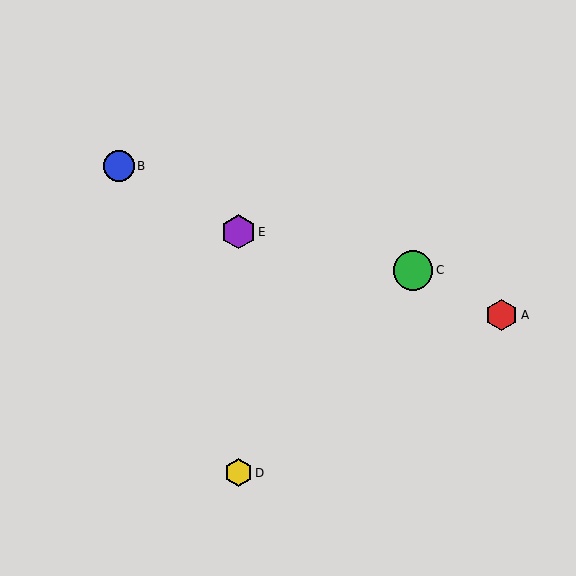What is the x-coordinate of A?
Object A is at x≈502.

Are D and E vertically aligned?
Yes, both are at x≈238.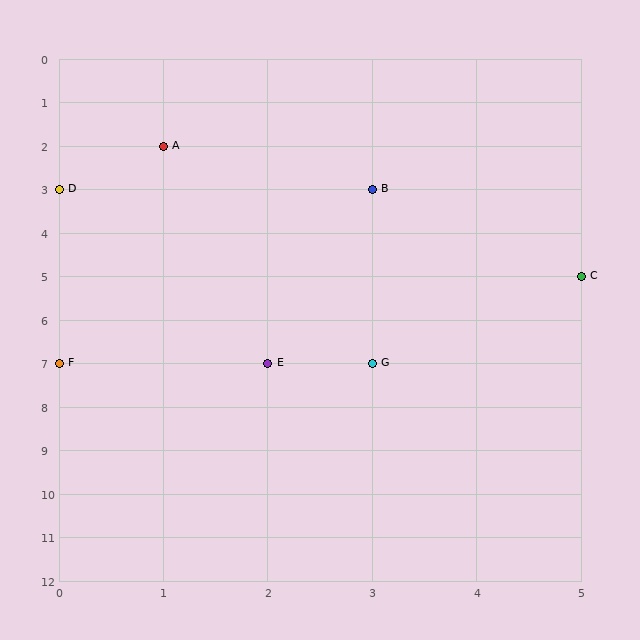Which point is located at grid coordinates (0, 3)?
Point D is at (0, 3).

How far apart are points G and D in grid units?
Points G and D are 3 columns and 4 rows apart (about 5.0 grid units diagonally).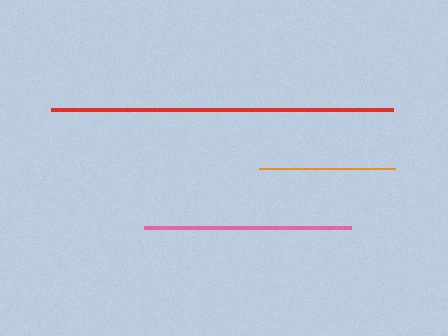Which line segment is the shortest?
The orange line is the shortest at approximately 136 pixels.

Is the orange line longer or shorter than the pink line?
The pink line is longer than the orange line.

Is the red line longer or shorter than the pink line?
The red line is longer than the pink line.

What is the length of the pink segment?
The pink segment is approximately 208 pixels long.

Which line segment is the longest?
The red line is the longest at approximately 342 pixels.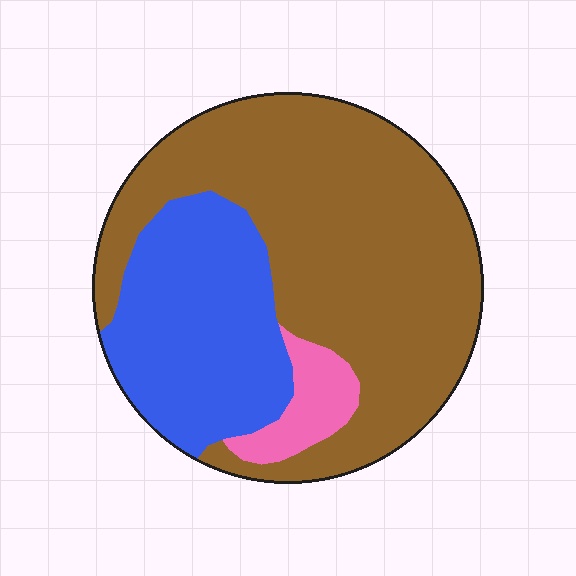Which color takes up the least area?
Pink, at roughly 5%.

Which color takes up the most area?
Brown, at roughly 65%.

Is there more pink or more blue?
Blue.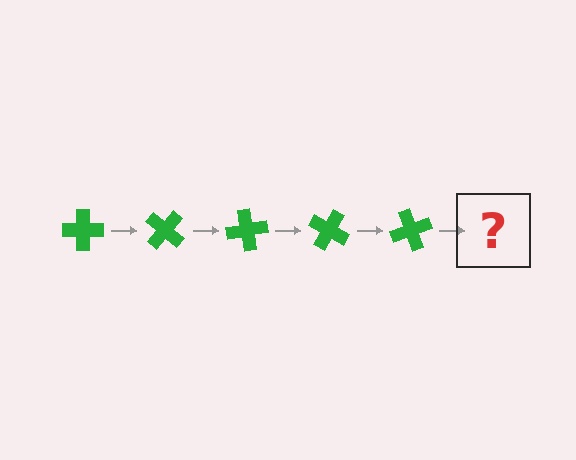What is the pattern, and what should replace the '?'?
The pattern is that the cross rotates 40 degrees each step. The '?' should be a green cross rotated 200 degrees.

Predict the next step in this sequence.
The next step is a green cross rotated 200 degrees.